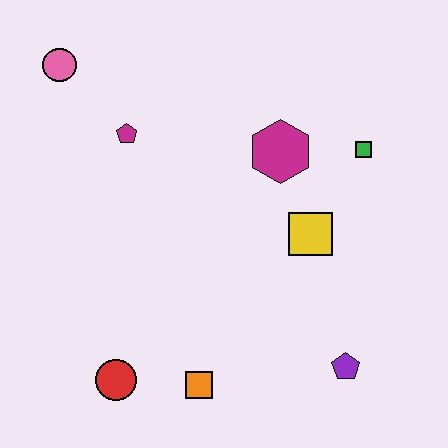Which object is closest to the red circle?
The orange square is closest to the red circle.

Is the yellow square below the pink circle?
Yes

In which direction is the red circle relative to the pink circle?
The red circle is below the pink circle.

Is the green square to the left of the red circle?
No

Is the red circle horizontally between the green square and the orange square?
No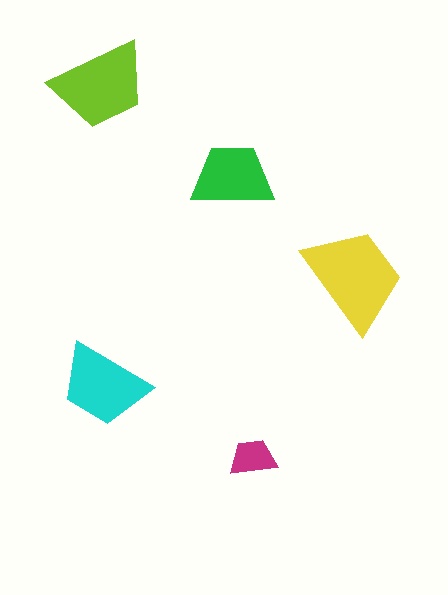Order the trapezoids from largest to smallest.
the yellow one, the lime one, the cyan one, the green one, the magenta one.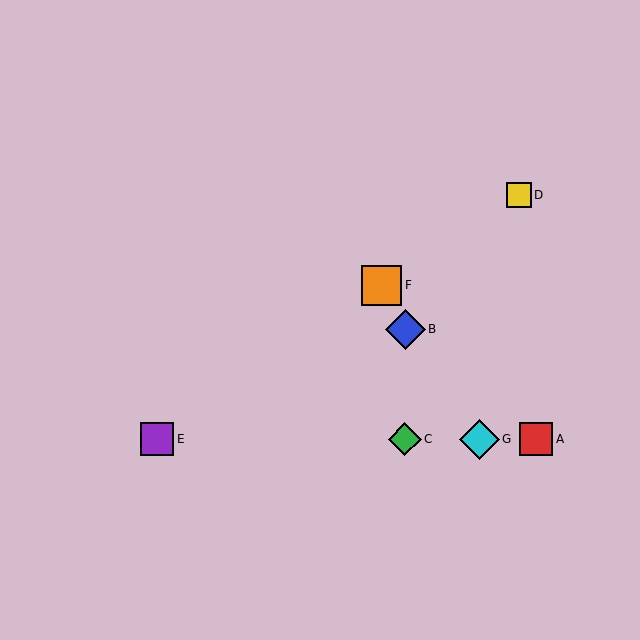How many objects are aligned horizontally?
4 objects (A, C, E, G) are aligned horizontally.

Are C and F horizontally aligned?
No, C is at y≈439 and F is at y≈285.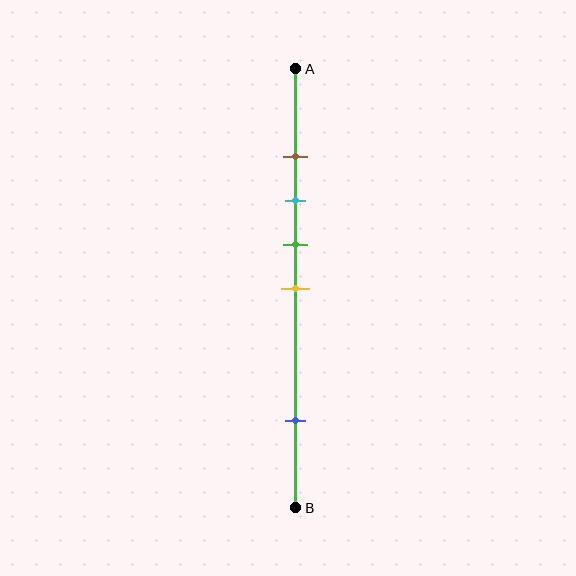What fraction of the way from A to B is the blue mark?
The blue mark is approximately 80% (0.8) of the way from A to B.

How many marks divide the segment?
There are 5 marks dividing the segment.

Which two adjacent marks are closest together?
The brown and cyan marks are the closest adjacent pair.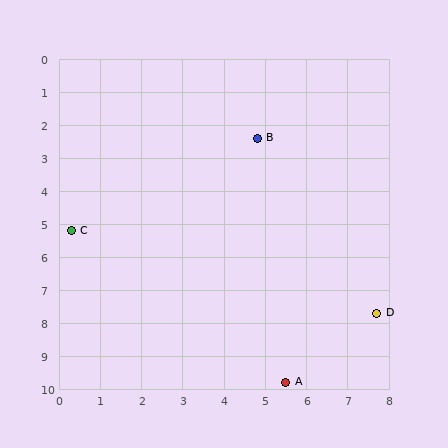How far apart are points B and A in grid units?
Points B and A are about 7.4 grid units apart.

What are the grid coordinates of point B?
Point B is at approximately (4.8, 2.4).